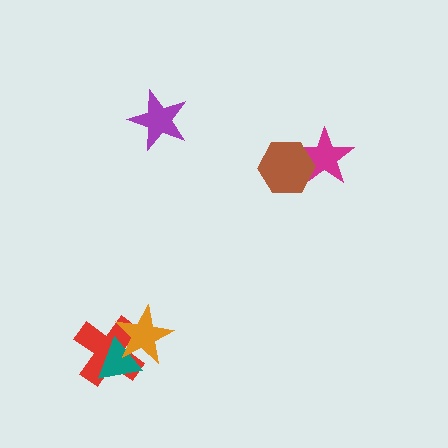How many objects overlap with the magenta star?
1 object overlaps with the magenta star.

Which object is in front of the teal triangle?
The orange star is in front of the teal triangle.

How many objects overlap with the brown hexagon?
1 object overlaps with the brown hexagon.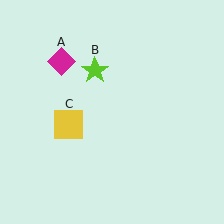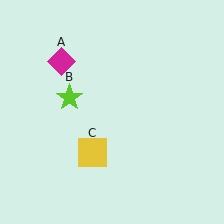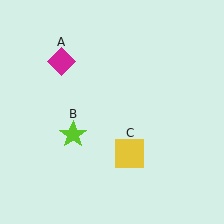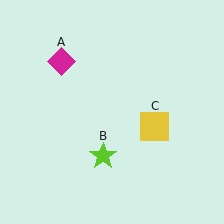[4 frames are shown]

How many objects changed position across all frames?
2 objects changed position: lime star (object B), yellow square (object C).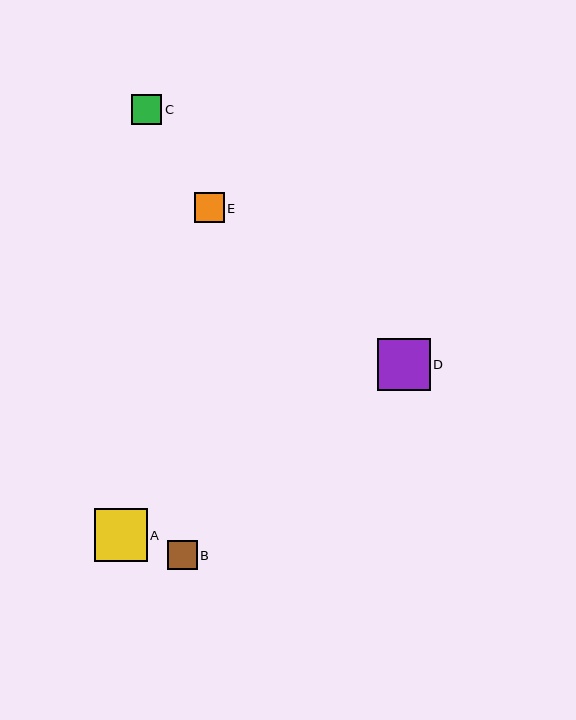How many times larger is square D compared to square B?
Square D is approximately 1.8 times the size of square B.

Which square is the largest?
Square A is the largest with a size of approximately 53 pixels.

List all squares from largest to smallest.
From largest to smallest: A, D, C, E, B.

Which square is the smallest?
Square B is the smallest with a size of approximately 29 pixels.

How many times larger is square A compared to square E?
Square A is approximately 1.8 times the size of square E.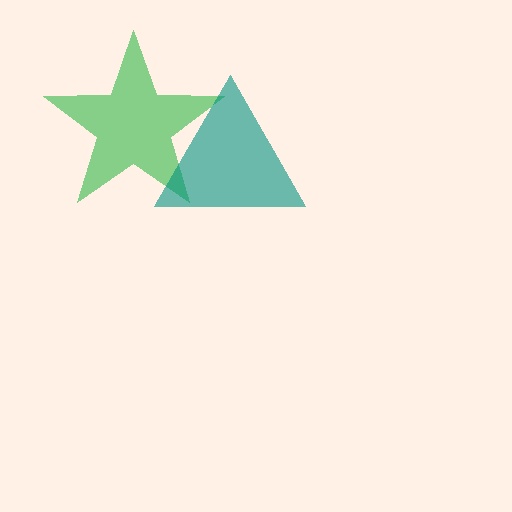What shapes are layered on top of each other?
The layered shapes are: a green star, a teal triangle.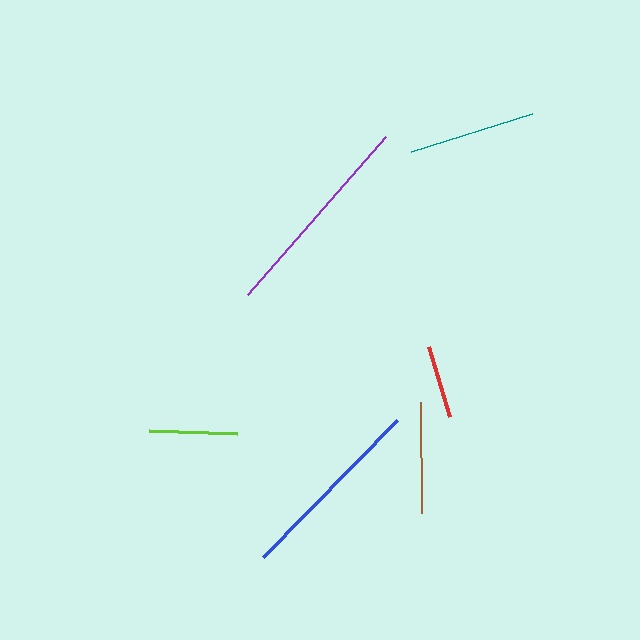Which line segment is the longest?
The purple line is the longest at approximately 209 pixels.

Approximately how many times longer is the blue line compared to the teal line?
The blue line is approximately 1.5 times the length of the teal line.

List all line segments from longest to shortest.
From longest to shortest: purple, blue, teal, brown, lime, red.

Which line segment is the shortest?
The red line is the shortest at approximately 73 pixels.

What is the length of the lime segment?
The lime segment is approximately 88 pixels long.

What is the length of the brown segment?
The brown segment is approximately 111 pixels long.